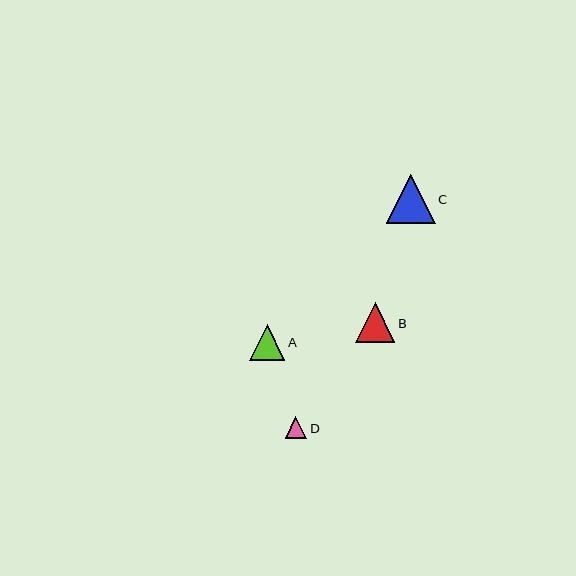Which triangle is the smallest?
Triangle D is the smallest with a size of approximately 22 pixels.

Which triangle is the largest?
Triangle C is the largest with a size of approximately 49 pixels.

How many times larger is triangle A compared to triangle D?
Triangle A is approximately 1.7 times the size of triangle D.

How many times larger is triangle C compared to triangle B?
Triangle C is approximately 1.2 times the size of triangle B.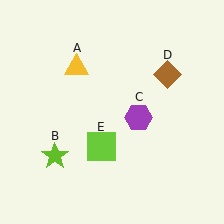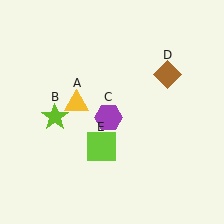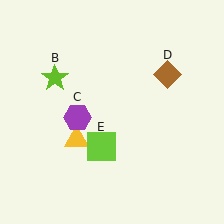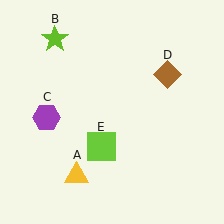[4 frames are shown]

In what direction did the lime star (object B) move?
The lime star (object B) moved up.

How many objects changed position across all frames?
3 objects changed position: yellow triangle (object A), lime star (object B), purple hexagon (object C).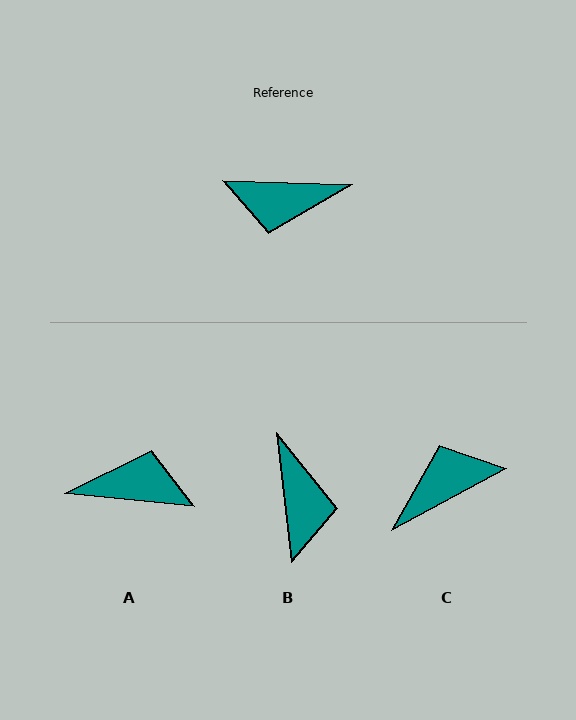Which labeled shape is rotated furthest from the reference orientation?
A, about 176 degrees away.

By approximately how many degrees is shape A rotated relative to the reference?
Approximately 176 degrees counter-clockwise.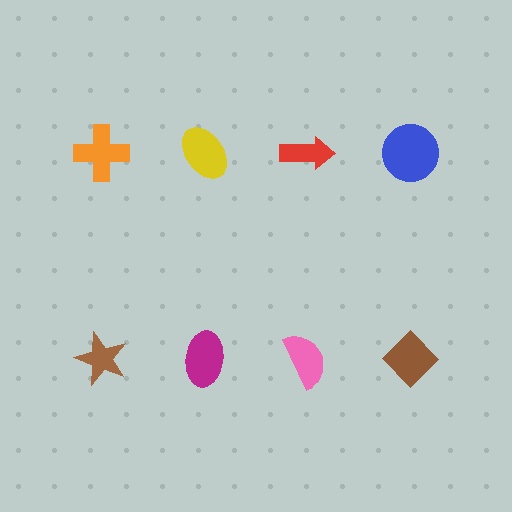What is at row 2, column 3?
A pink semicircle.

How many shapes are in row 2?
4 shapes.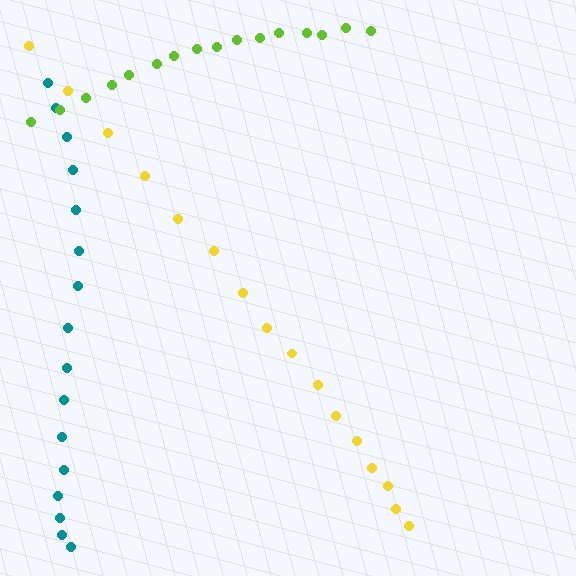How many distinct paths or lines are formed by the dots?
There are 3 distinct paths.